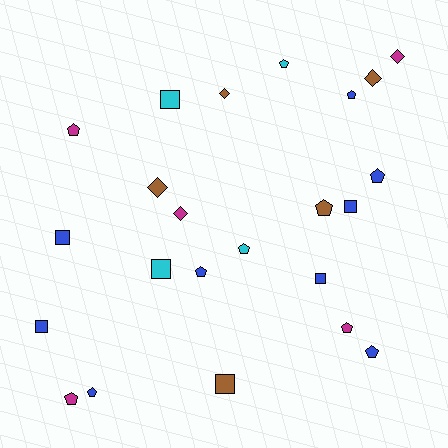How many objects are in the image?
There are 23 objects.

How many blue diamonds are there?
There are no blue diamonds.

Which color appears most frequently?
Blue, with 9 objects.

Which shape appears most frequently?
Pentagon, with 11 objects.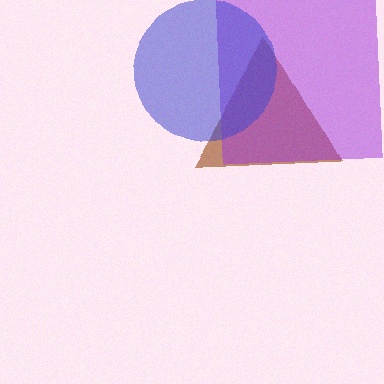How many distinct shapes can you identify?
There are 3 distinct shapes: a brown triangle, a purple square, a blue circle.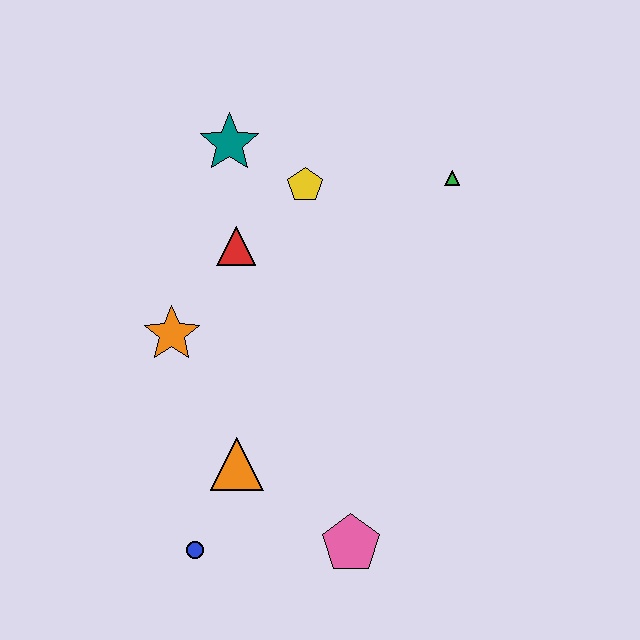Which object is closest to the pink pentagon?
The orange triangle is closest to the pink pentagon.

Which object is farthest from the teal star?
The pink pentagon is farthest from the teal star.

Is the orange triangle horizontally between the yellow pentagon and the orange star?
Yes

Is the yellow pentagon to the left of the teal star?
No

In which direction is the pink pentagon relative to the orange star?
The pink pentagon is below the orange star.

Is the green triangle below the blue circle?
No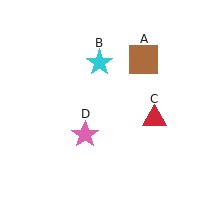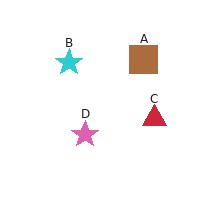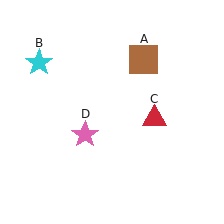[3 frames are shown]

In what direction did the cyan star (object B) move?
The cyan star (object B) moved left.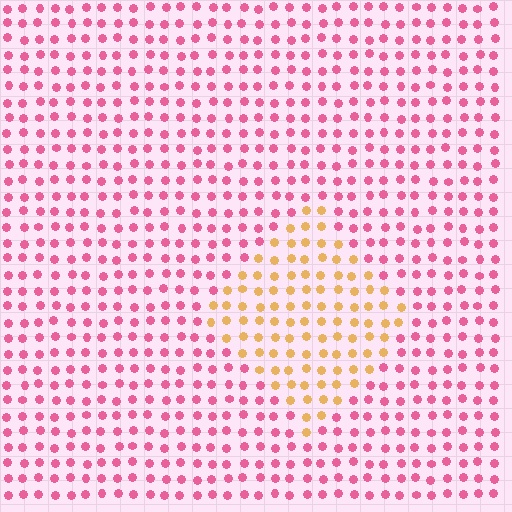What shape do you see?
I see a diamond.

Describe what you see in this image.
The image is filled with small pink elements in a uniform arrangement. A diamond-shaped region is visible where the elements are tinted to a slightly different hue, forming a subtle color boundary.